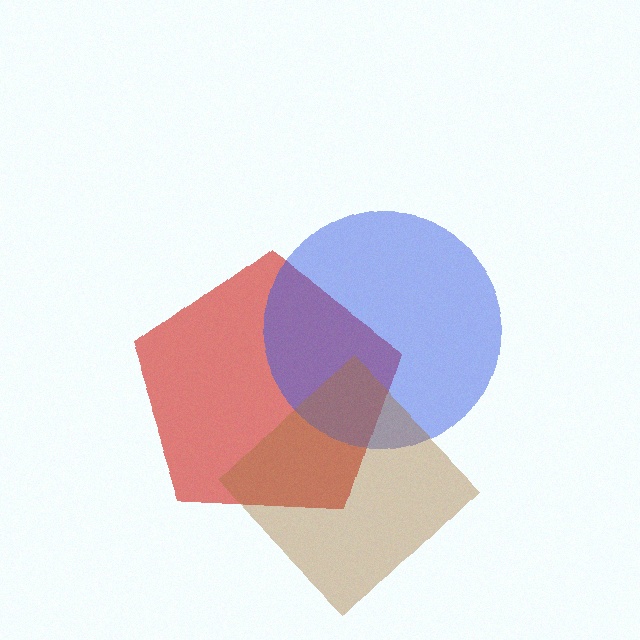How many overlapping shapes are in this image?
There are 3 overlapping shapes in the image.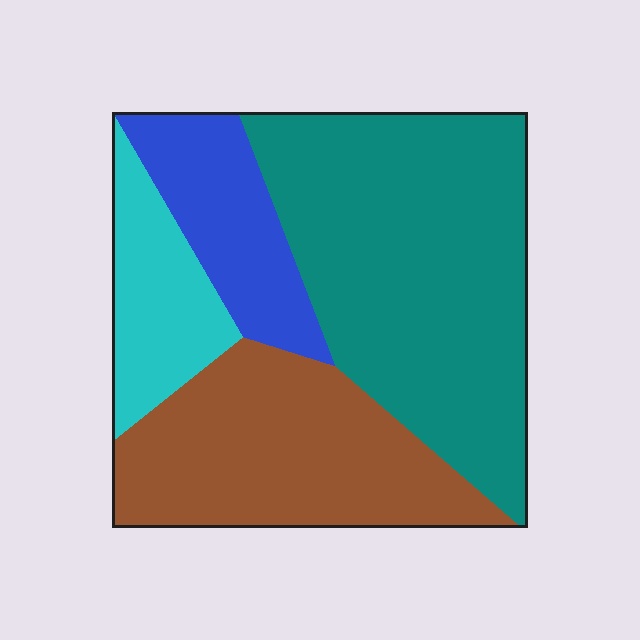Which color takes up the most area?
Teal, at roughly 45%.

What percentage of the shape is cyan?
Cyan takes up about one eighth (1/8) of the shape.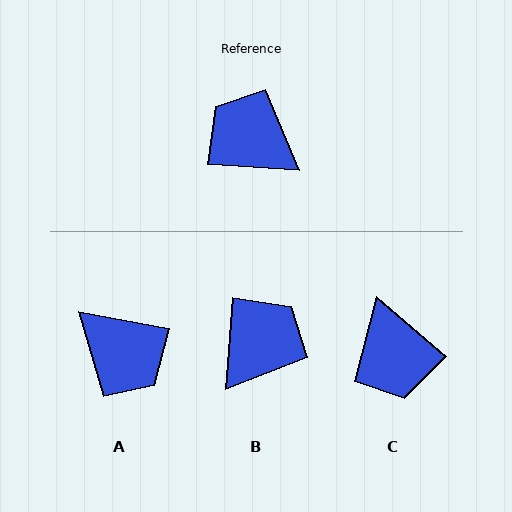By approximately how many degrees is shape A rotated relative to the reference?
Approximately 173 degrees counter-clockwise.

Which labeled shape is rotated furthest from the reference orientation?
A, about 173 degrees away.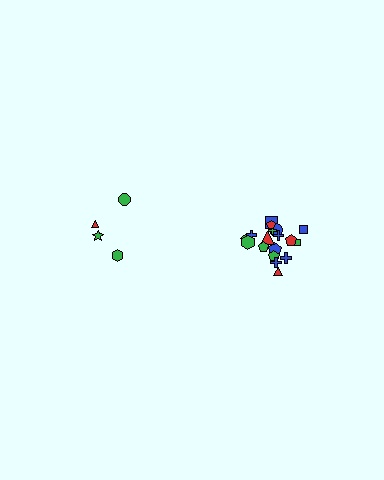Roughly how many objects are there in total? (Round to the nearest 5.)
Roughly 20 objects in total.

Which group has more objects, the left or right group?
The right group.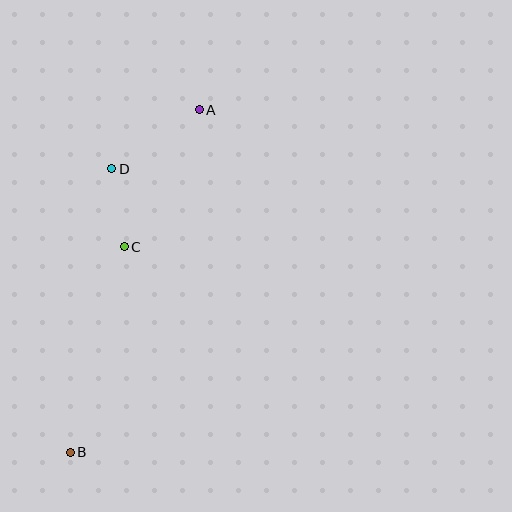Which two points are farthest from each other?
Points A and B are farthest from each other.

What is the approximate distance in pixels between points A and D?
The distance between A and D is approximately 106 pixels.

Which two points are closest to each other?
Points C and D are closest to each other.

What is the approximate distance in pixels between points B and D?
The distance between B and D is approximately 286 pixels.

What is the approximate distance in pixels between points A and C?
The distance between A and C is approximately 156 pixels.